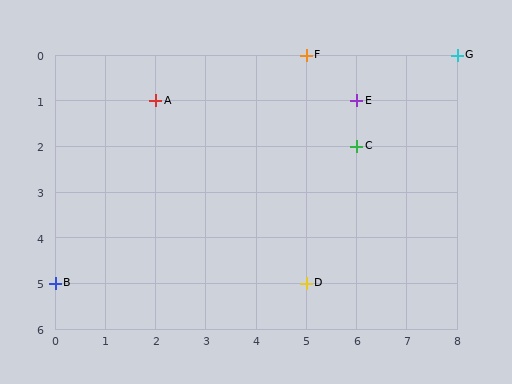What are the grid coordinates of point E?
Point E is at grid coordinates (6, 1).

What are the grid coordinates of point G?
Point G is at grid coordinates (8, 0).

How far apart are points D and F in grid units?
Points D and F are 5 rows apart.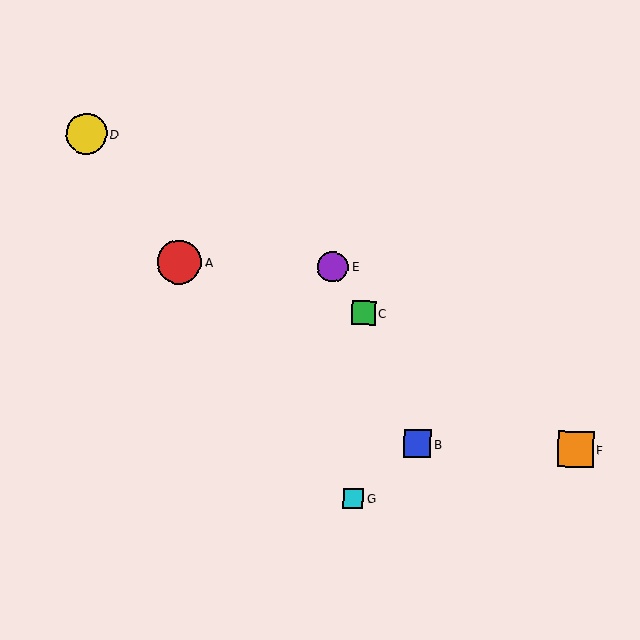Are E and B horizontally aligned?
No, E is at y≈267 and B is at y≈444.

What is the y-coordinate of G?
Object G is at y≈498.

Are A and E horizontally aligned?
Yes, both are at y≈262.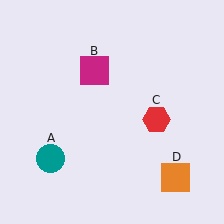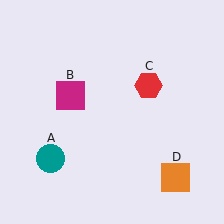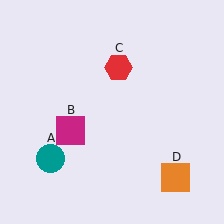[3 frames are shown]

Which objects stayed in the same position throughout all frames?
Teal circle (object A) and orange square (object D) remained stationary.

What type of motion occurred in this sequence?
The magenta square (object B), red hexagon (object C) rotated counterclockwise around the center of the scene.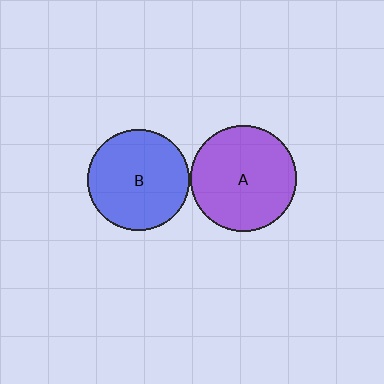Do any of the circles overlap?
No, none of the circles overlap.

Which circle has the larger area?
Circle A (purple).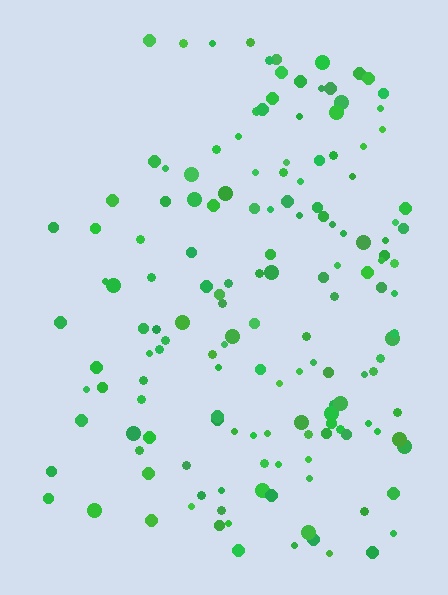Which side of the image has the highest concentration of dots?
The right.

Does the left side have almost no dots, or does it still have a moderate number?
Still a moderate number, just noticeably fewer than the right.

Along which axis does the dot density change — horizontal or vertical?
Horizontal.